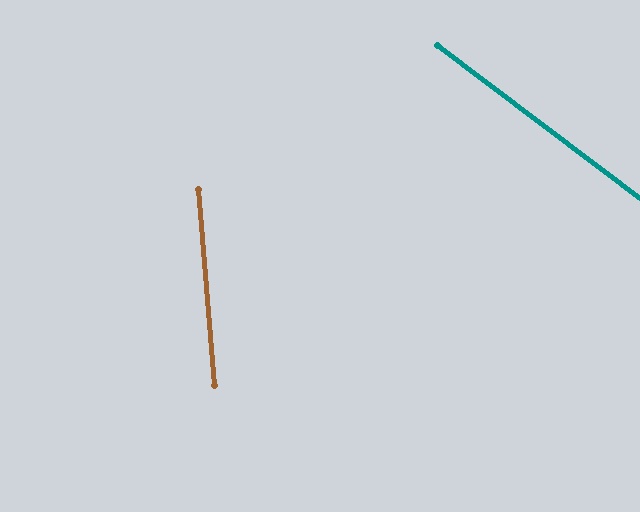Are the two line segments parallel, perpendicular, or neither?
Neither parallel nor perpendicular — they differ by about 48°.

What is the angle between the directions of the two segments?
Approximately 48 degrees.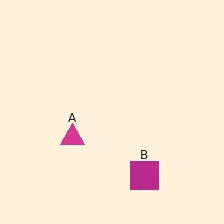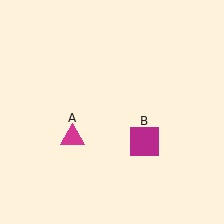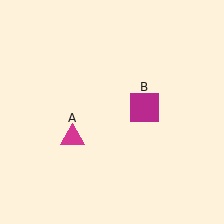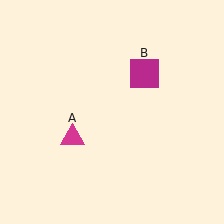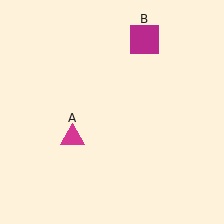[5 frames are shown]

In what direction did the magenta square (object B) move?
The magenta square (object B) moved up.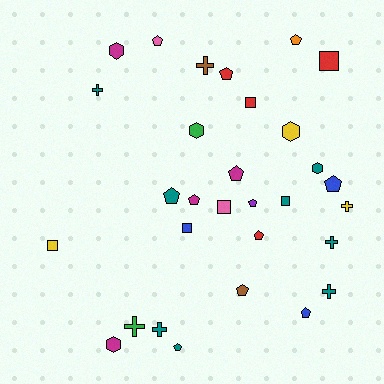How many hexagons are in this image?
There are 5 hexagons.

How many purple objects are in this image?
There is 1 purple object.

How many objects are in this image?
There are 30 objects.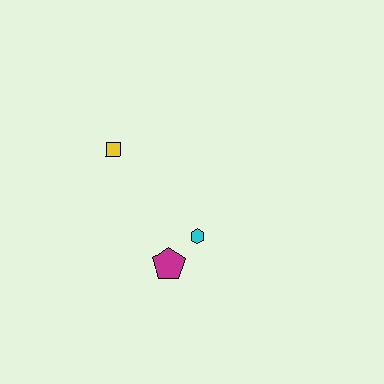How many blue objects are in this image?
There are no blue objects.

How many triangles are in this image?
There are no triangles.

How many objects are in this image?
There are 3 objects.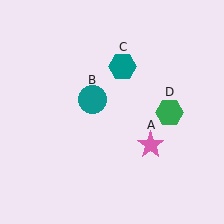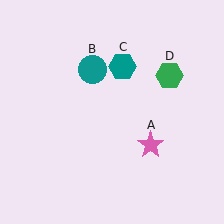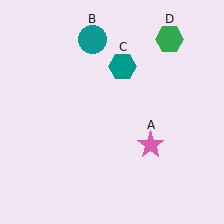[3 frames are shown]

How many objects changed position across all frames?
2 objects changed position: teal circle (object B), green hexagon (object D).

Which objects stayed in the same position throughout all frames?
Pink star (object A) and teal hexagon (object C) remained stationary.